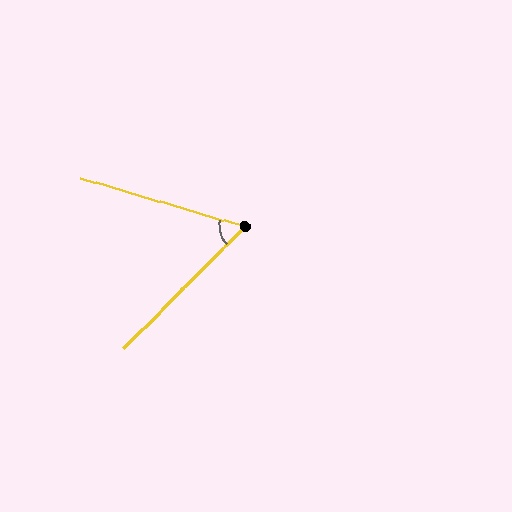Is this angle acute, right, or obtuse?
It is acute.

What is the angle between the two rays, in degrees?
Approximately 62 degrees.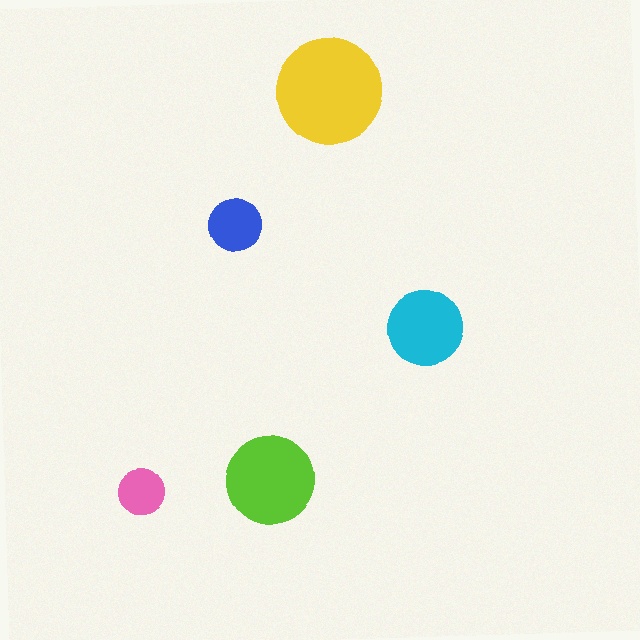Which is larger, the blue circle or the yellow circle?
The yellow one.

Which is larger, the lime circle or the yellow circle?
The yellow one.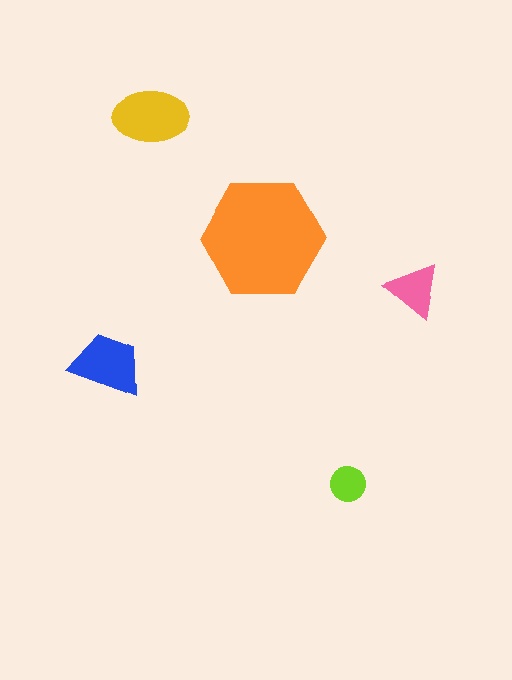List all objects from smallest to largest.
The lime circle, the pink triangle, the blue trapezoid, the yellow ellipse, the orange hexagon.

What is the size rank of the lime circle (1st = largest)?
5th.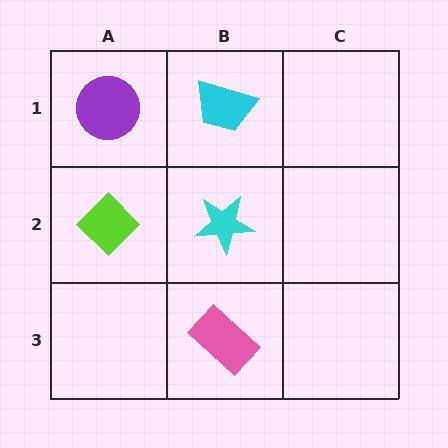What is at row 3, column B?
A pink rectangle.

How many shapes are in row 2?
2 shapes.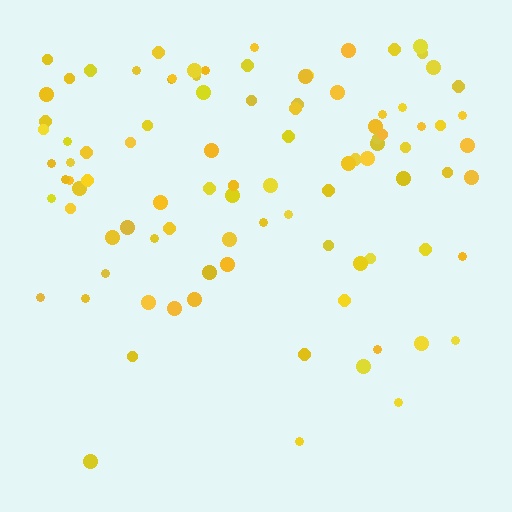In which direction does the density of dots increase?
From bottom to top, with the top side densest.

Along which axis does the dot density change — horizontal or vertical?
Vertical.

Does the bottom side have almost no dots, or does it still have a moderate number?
Still a moderate number, just noticeably fewer than the top.